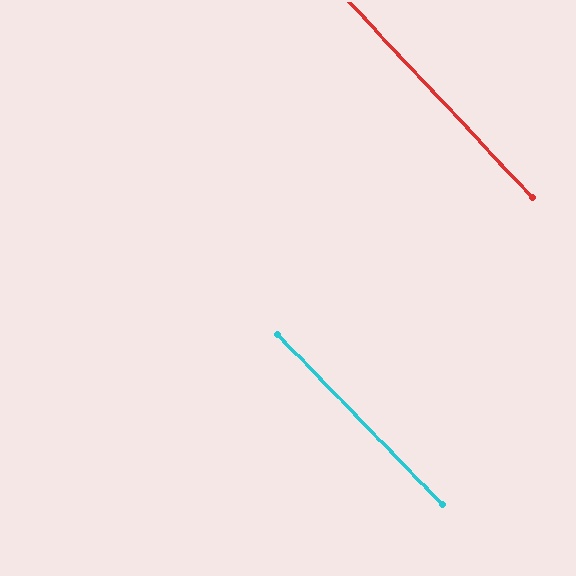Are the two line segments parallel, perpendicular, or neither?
Parallel — their directions differ by only 1.0°.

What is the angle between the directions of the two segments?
Approximately 1 degree.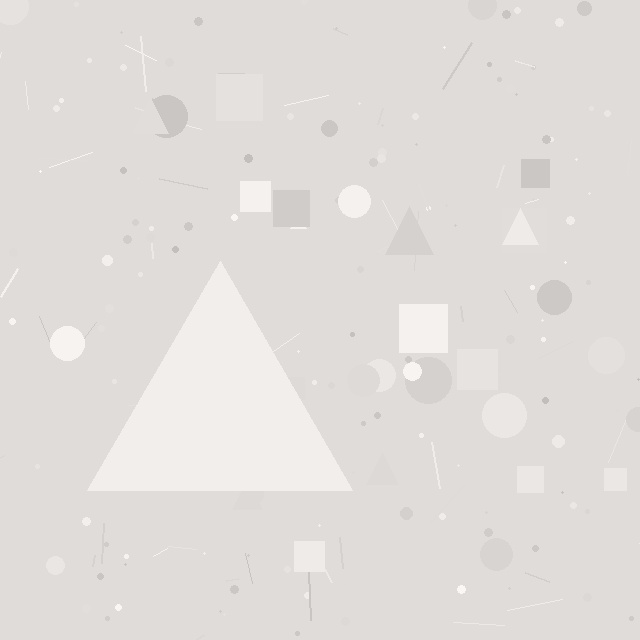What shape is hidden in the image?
A triangle is hidden in the image.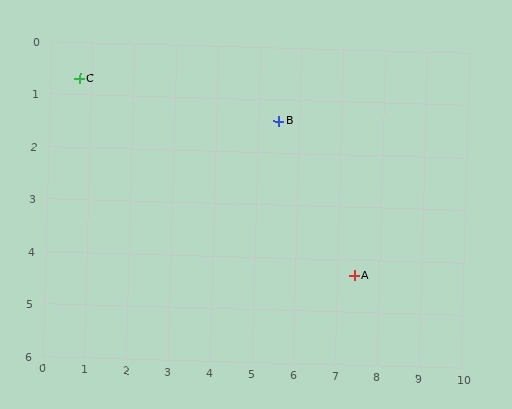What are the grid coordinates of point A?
Point A is at approximately (7.4, 4.3).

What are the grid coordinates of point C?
Point C is at approximately (0.7, 0.7).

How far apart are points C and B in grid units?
Points C and B are about 4.9 grid units apart.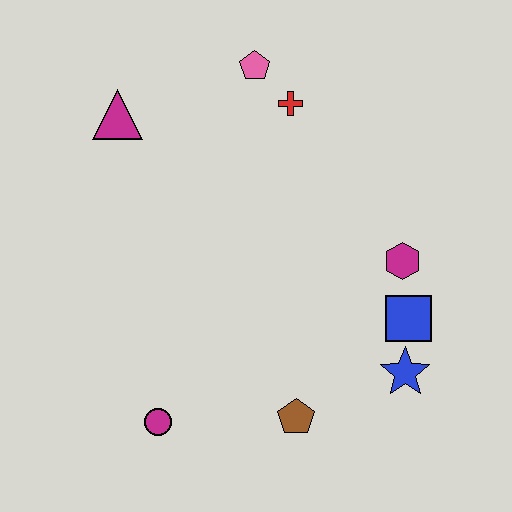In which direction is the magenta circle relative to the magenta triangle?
The magenta circle is below the magenta triangle.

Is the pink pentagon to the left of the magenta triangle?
No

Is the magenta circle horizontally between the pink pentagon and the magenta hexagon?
No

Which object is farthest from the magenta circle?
The pink pentagon is farthest from the magenta circle.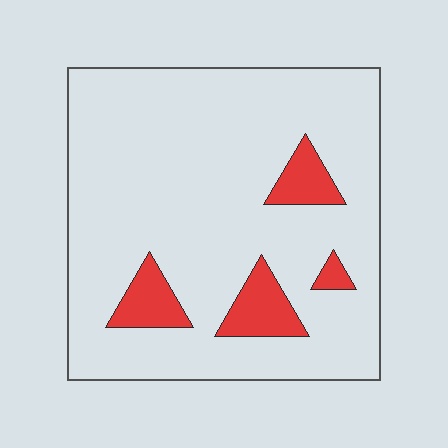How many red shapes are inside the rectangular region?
4.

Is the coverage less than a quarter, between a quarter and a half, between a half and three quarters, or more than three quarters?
Less than a quarter.